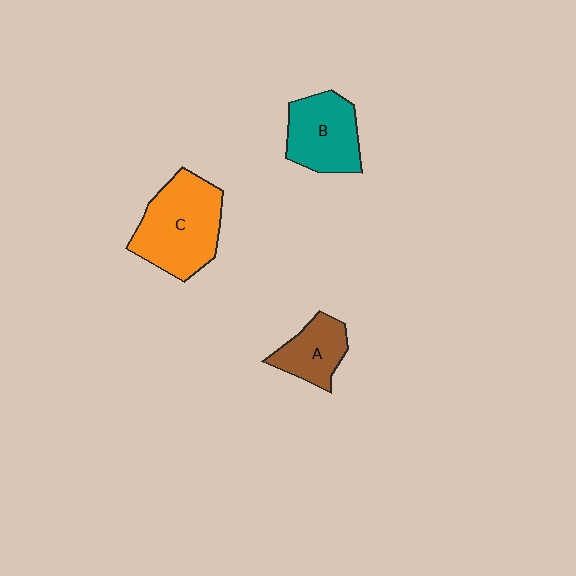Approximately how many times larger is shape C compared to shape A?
Approximately 1.9 times.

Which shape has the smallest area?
Shape A (brown).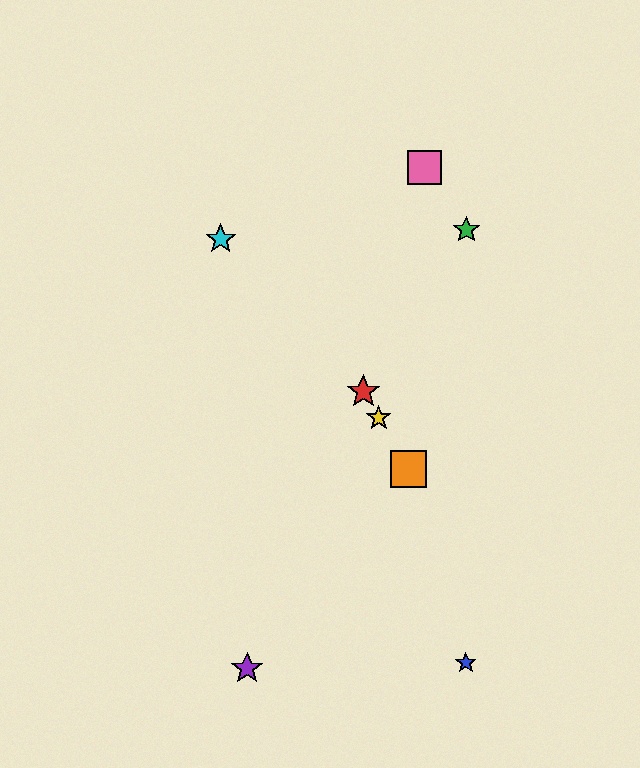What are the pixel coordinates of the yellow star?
The yellow star is at (379, 418).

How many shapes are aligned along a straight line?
3 shapes (the red star, the yellow star, the orange square) are aligned along a straight line.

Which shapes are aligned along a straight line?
The red star, the yellow star, the orange square are aligned along a straight line.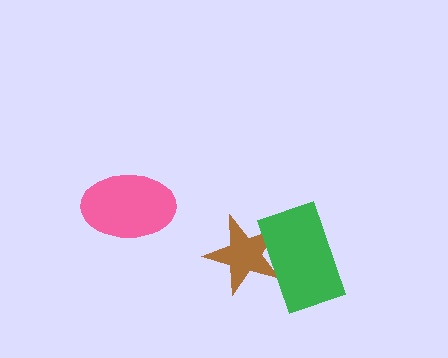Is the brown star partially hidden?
Yes, it is partially covered by another shape.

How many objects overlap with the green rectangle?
1 object overlaps with the green rectangle.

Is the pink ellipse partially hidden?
No, no other shape covers it.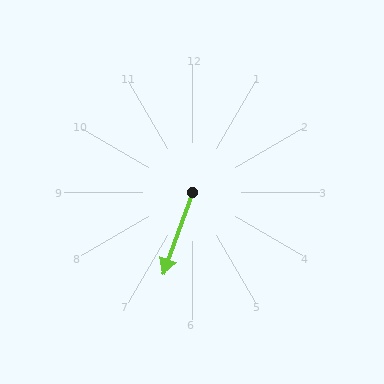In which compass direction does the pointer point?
South.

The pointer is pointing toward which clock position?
Roughly 7 o'clock.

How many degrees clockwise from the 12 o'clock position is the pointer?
Approximately 200 degrees.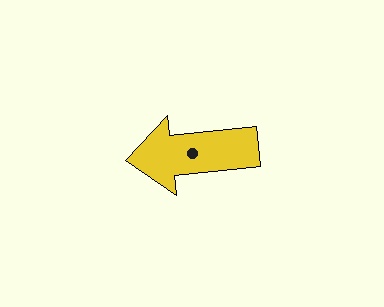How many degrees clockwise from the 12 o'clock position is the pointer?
Approximately 264 degrees.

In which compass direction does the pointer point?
West.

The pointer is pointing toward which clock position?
Roughly 9 o'clock.